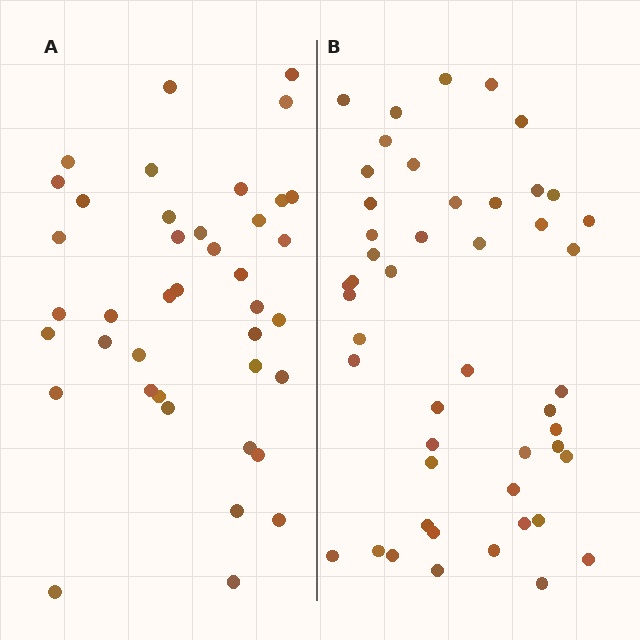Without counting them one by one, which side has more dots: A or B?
Region B (the right region) has more dots.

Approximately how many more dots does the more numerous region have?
Region B has roughly 8 or so more dots than region A.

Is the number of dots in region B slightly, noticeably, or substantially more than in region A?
Region B has only slightly more — the two regions are fairly close. The ratio is roughly 1.2 to 1.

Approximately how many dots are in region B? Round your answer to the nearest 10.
About 50 dots. (The exact count is 48, which rounds to 50.)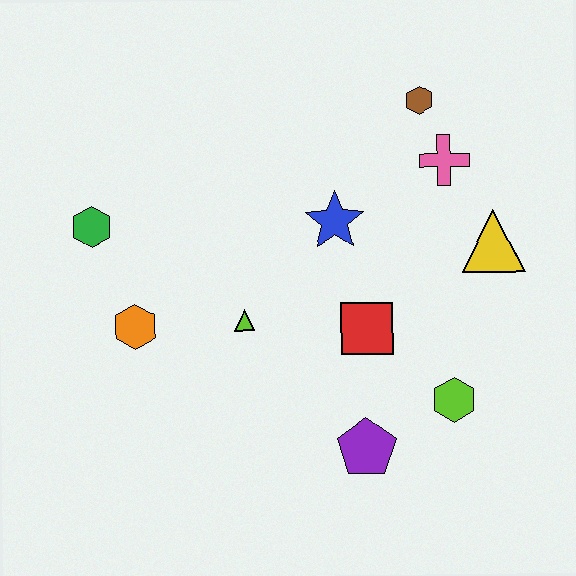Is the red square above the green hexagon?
No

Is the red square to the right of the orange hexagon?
Yes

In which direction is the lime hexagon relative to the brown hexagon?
The lime hexagon is below the brown hexagon.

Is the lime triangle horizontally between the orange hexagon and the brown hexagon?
Yes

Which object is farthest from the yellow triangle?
The green hexagon is farthest from the yellow triangle.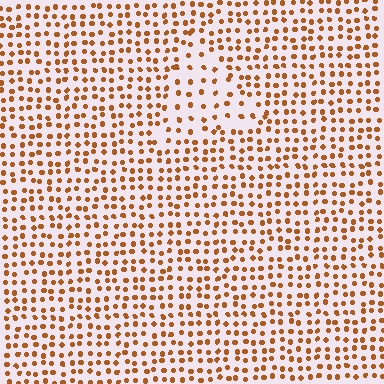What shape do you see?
I see a triangle.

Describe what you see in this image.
The image contains small brown elements arranged at two different densities. A triangle-shaped region is visible where the elements are less densely packed than the surrounding area.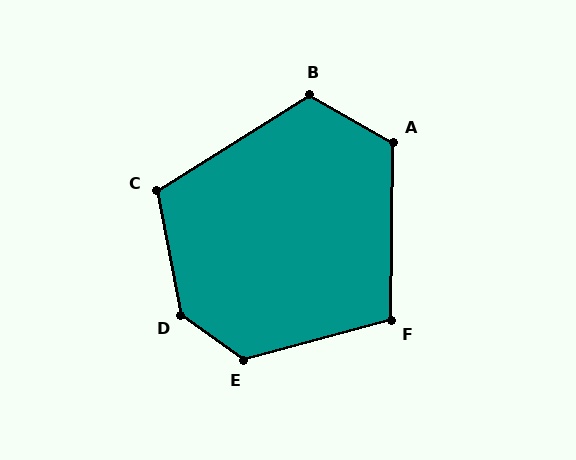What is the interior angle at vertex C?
Approximately 111 degrees (obtuse).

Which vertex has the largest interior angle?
D, at approximately 136 degrees.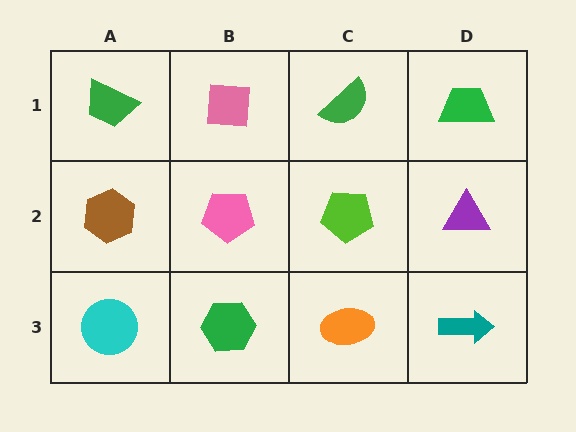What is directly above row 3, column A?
A brown hexagon.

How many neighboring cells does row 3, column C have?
3.